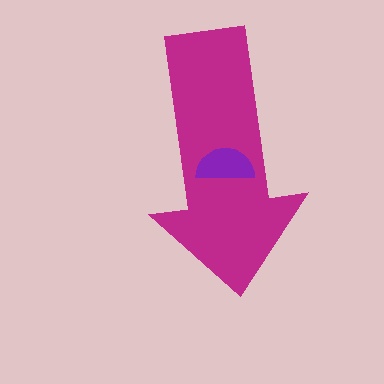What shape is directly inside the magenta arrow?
The purple semicircle.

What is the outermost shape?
The magenta arrow.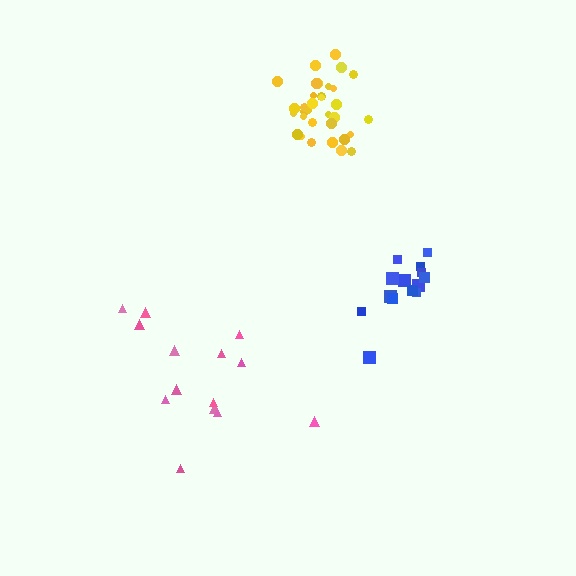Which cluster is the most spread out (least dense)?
Pink.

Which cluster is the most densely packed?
Yellow.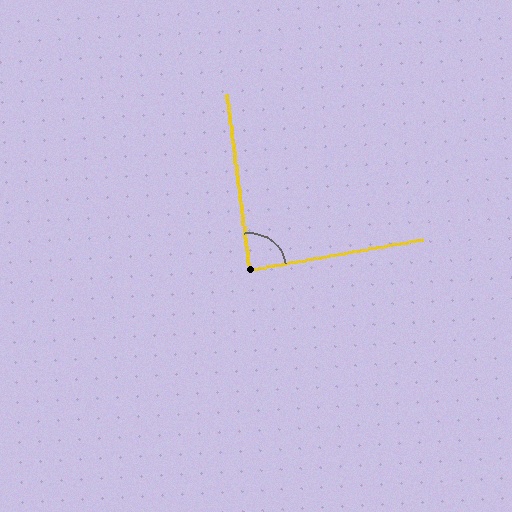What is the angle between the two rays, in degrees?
Approximately 87 degrees.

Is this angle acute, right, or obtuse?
It is approximately a right angle.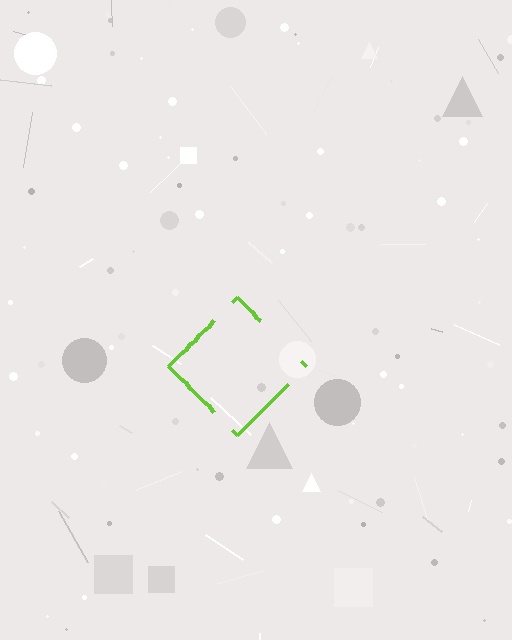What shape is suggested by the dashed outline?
The dashed outline suggests a diamond.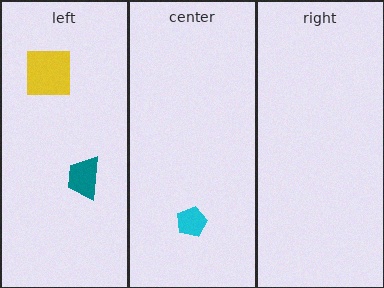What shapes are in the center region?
The cyan pentagon.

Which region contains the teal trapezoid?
The left region.